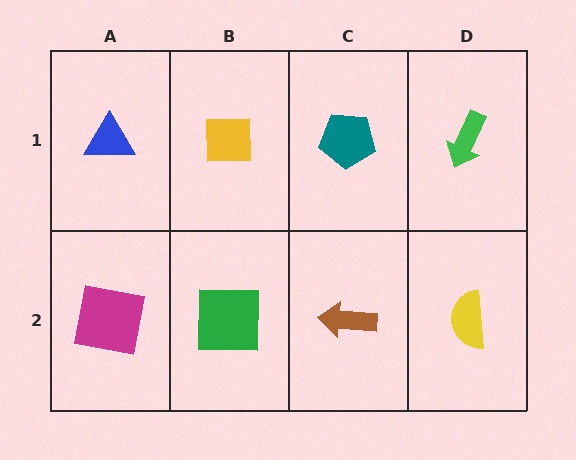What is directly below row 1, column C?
A brown arrow.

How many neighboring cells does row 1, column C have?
3.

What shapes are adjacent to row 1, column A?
A magenta square (row 2, column A), a yellow square (row 1, column B).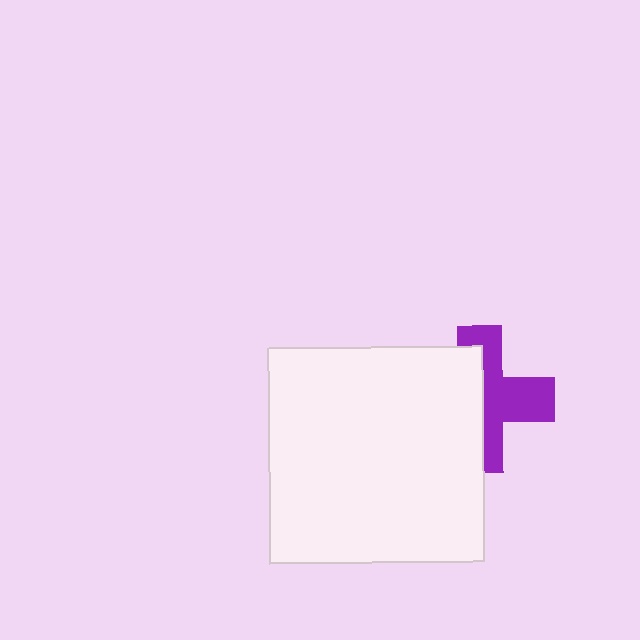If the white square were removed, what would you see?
You would see the complete purple cross.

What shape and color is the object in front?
The object in front is a white square.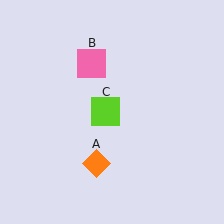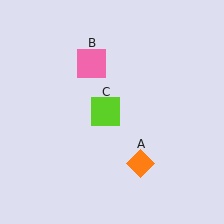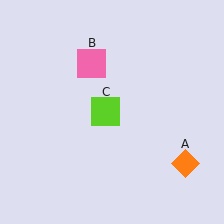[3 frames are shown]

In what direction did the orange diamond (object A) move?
The orange diamond (object A) moved right.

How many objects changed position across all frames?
1 object changed position: orange diamond (object A).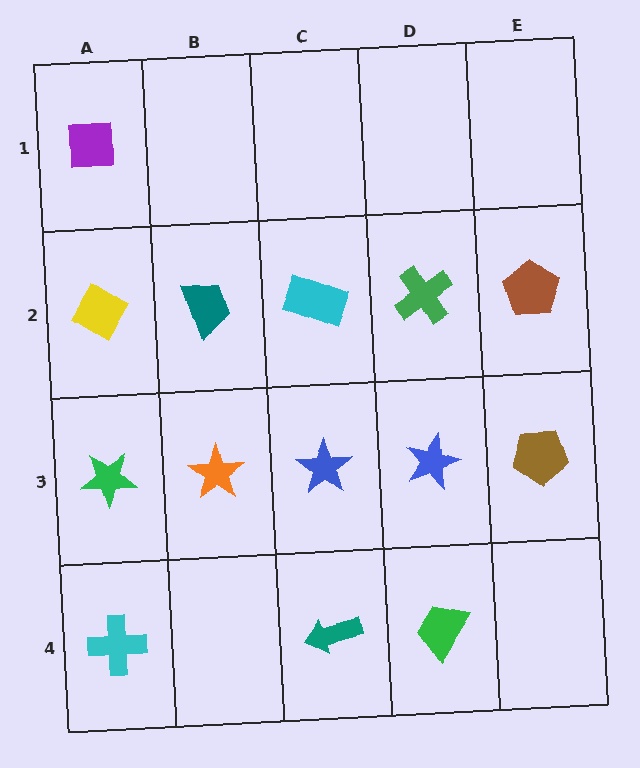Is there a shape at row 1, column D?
No, that cell is empty.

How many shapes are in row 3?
5 shapes.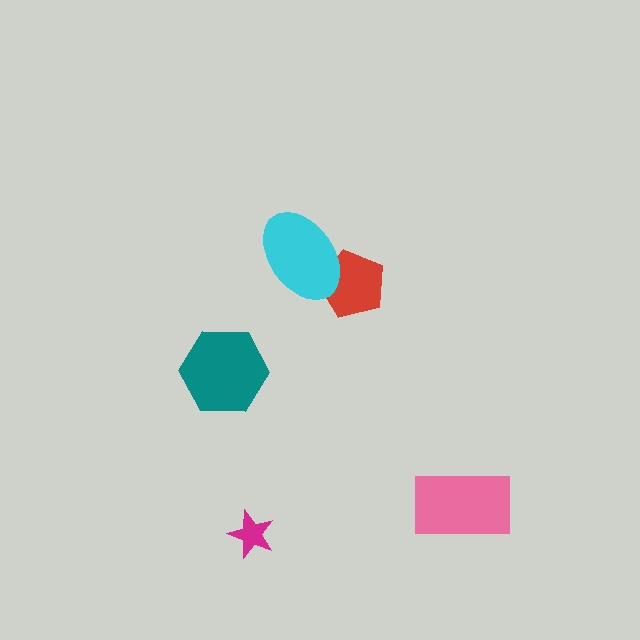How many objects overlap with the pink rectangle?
0 objects overlap with the pink rectangle.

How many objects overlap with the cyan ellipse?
1 object overlaps with the cyan ellipse.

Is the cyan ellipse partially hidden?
No, no other shape covers it.